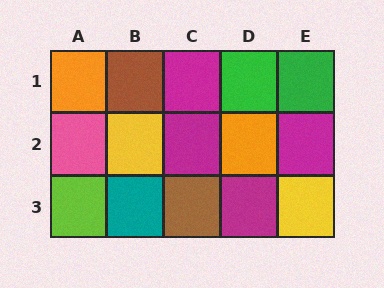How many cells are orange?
2 cells are orange.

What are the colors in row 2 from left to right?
Pink, yellow, magenta, orange, magenta.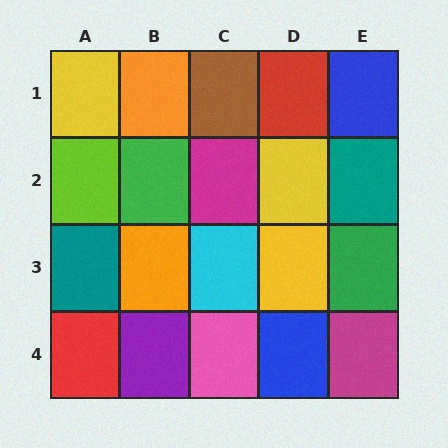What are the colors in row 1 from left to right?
Yellow, orange, brown, red, blue.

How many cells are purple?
1 cell is purple.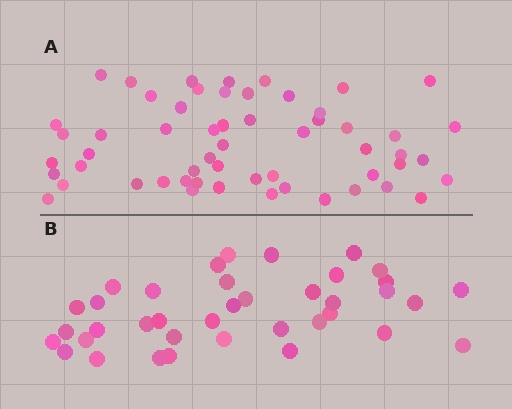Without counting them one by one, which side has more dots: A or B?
Region A (the top region) has more dots.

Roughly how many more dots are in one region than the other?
Region A has approximately 20 more dots than region B.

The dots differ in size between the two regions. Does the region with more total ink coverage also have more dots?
No. Region B has more total ink coverage because its dots are larger, but region A actually contains more individual dots. Total area can be misleading — the number of items is what matters here.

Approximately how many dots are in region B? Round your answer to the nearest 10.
About 40 dots. (The exact count is 38, which rounds to 40.)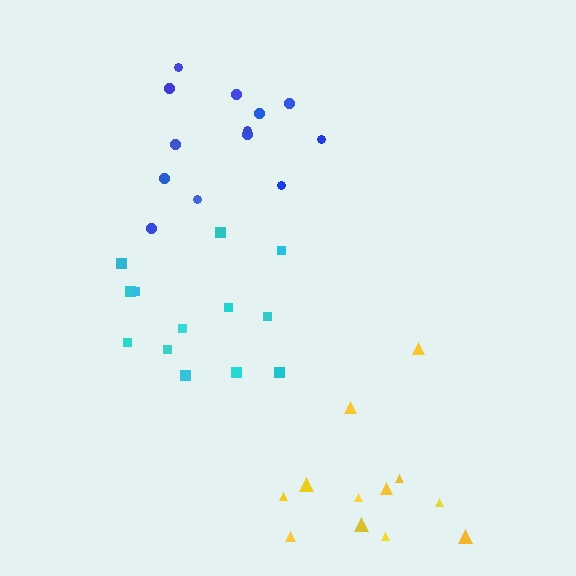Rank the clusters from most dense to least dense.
cyan, blue, yellow.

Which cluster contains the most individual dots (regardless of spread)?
Blue (13).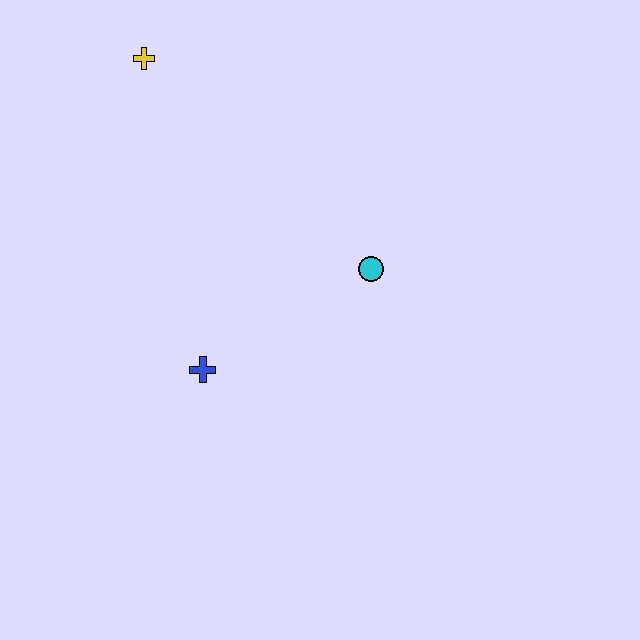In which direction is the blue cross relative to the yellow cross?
The blue cross is below the yellow cross.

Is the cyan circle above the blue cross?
Yes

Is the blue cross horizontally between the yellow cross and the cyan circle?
Yes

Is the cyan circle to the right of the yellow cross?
Yes